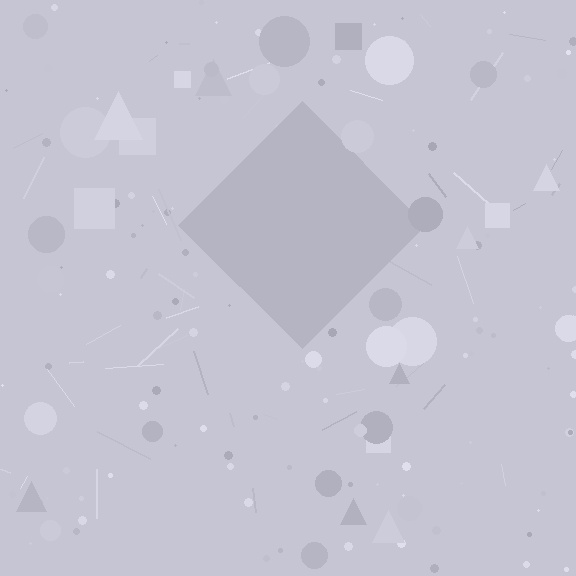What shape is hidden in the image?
A diamond is hidden in the image.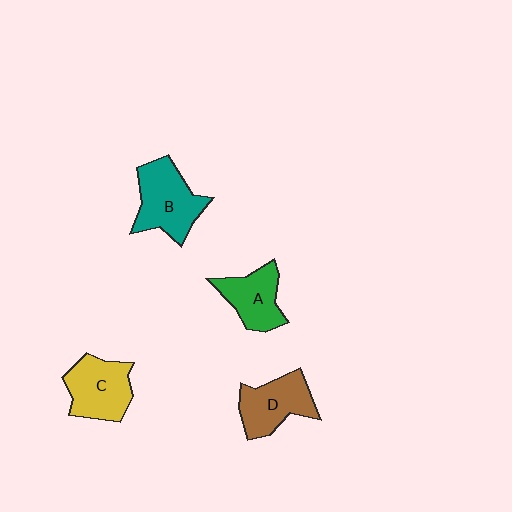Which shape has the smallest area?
Shape A (green).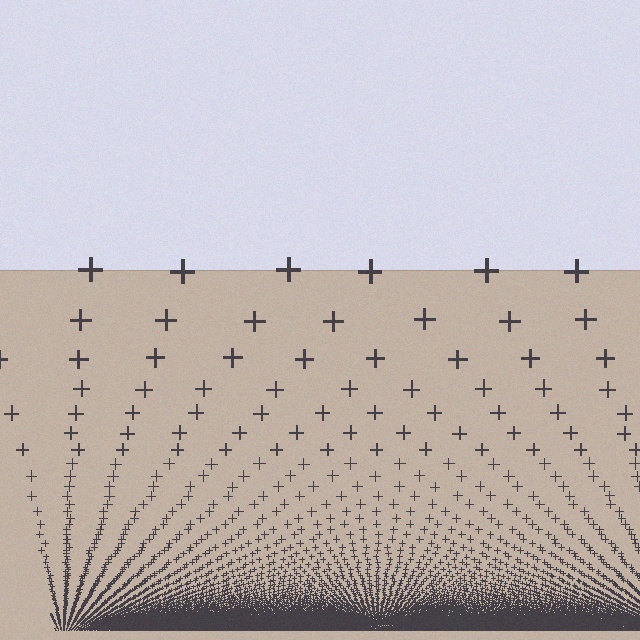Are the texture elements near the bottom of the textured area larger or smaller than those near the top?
Smaller. The gradient is inverted — elements near the bottom are smaller and denser.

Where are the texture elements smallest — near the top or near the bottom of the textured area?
Near the bottom.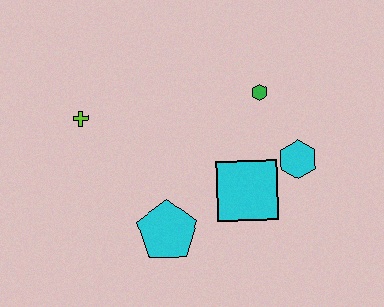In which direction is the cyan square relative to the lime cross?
The cyan square is to the right of the lime cross.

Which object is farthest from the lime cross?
The cyan hexagon is farthest from the lime cross.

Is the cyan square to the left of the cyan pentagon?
No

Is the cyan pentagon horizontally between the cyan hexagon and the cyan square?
No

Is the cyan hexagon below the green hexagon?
Yes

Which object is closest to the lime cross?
The cyan pentagon is closest to the lime cross.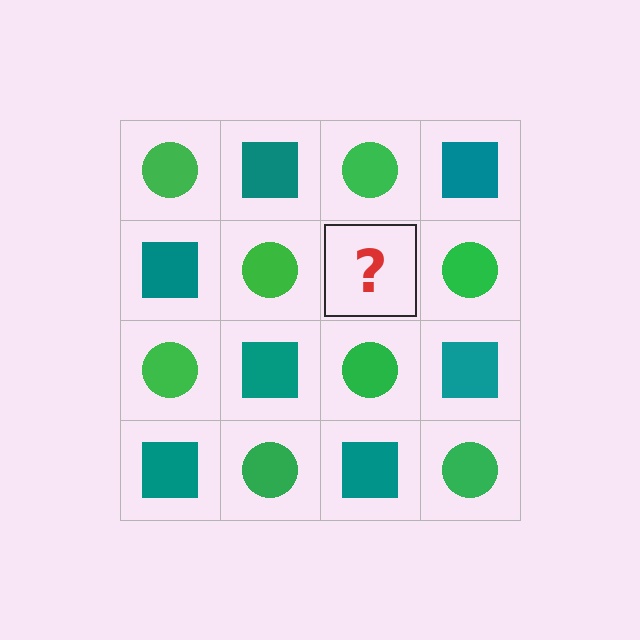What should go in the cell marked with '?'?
The missing cell should contain a teal square.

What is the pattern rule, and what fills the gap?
The rule is that it alternates green circle and teal square in a checkerboard pattern. The gap should be filled with a teal square.